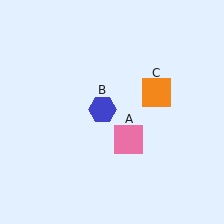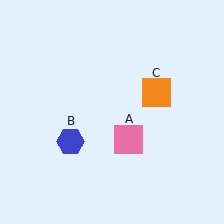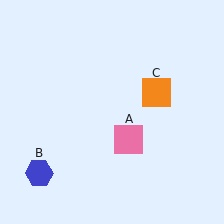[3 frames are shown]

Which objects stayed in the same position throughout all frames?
Pink square (object A) and orange square (object C) remained stationary.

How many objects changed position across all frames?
1 object changed position: blue hexagon (object B).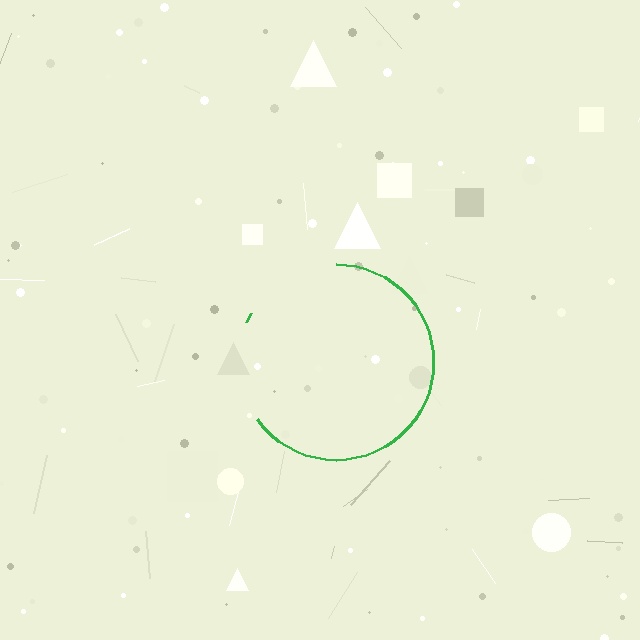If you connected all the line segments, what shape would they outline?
They would outline a circle.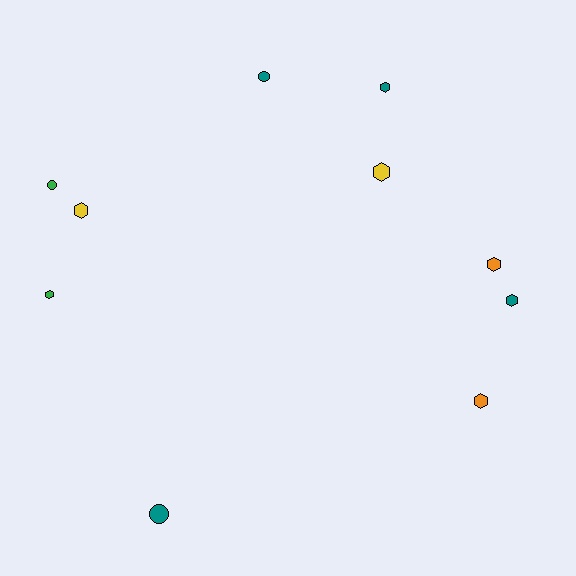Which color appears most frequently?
Teal, with 4 objects.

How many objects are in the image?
There are 10 objects.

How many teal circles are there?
There are 2 teal circles.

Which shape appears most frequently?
Hexagon, with 7 objects.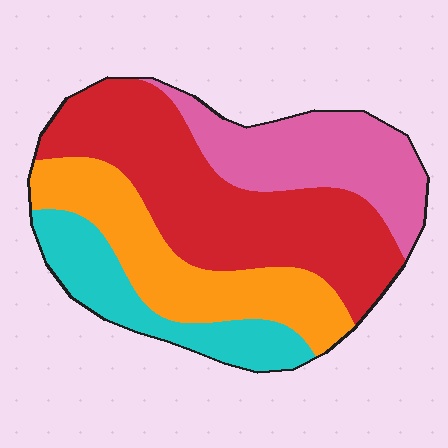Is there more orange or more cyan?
Orange.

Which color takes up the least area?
Cyan, at roughly 15%.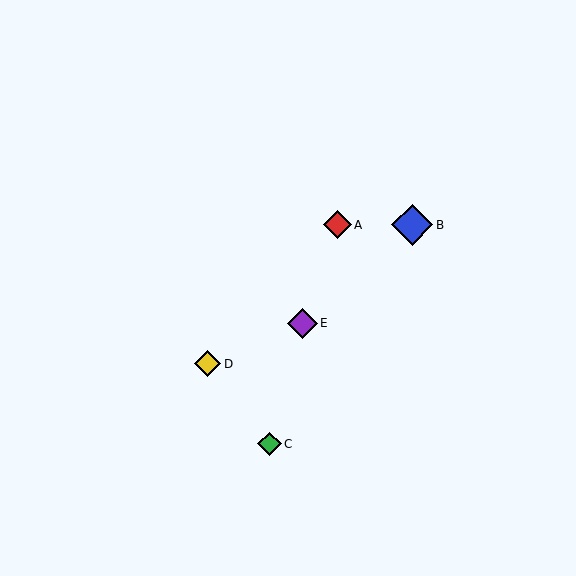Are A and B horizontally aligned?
Yes, both are at y≈225.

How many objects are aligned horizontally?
2 objects (A, B) are aligned horizontally.